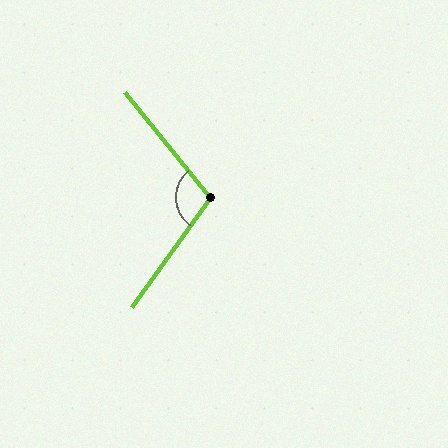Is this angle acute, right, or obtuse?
It is obtuse.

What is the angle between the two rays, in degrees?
Approximately 105 degrees.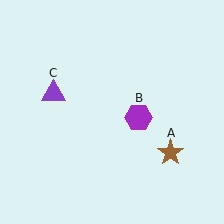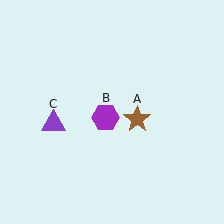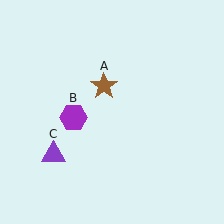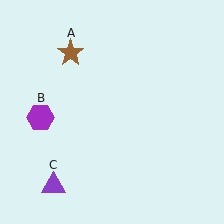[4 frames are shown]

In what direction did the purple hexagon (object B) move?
The purple hexagon (object B) moved left.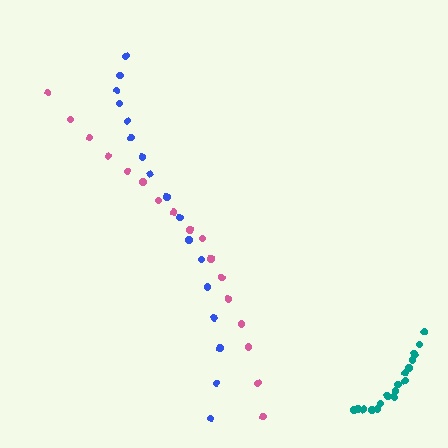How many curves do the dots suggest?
There are 3 distinct paths.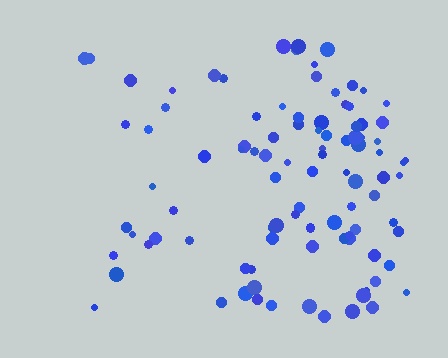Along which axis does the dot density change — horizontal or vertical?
Horizontal.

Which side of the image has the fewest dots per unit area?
The left.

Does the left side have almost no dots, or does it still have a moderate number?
Still a moderate number, just noticeably fewer than the right.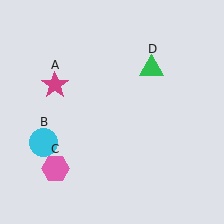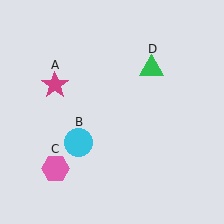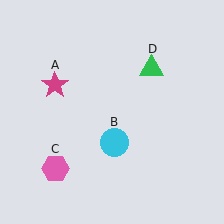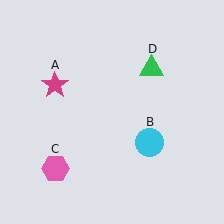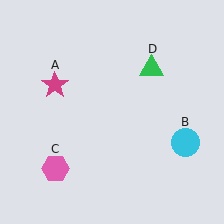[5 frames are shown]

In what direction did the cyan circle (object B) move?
The cyan circle (object B) moved right.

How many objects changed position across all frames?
1 object changed position: cyan circle (object B).